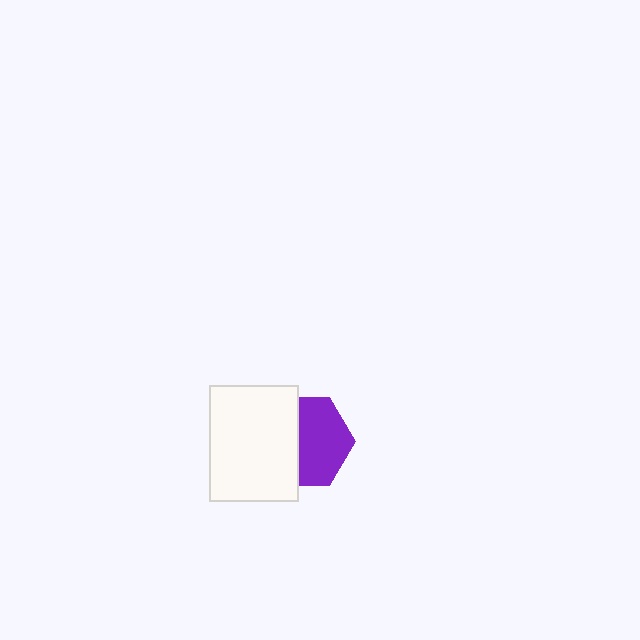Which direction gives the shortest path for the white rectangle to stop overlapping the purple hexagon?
Moving left gives the shortest separation.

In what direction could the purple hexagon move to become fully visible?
The purple hexagon could move right. That would shift it out from behind the white rectangle entirely.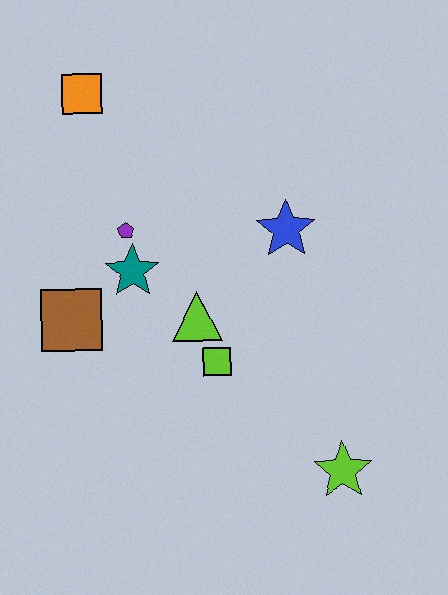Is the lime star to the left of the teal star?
No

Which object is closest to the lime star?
The lime square is closest to the lime star.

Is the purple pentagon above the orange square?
No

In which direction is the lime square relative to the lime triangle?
The lime square is below the lime triangle.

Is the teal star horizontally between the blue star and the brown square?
Yes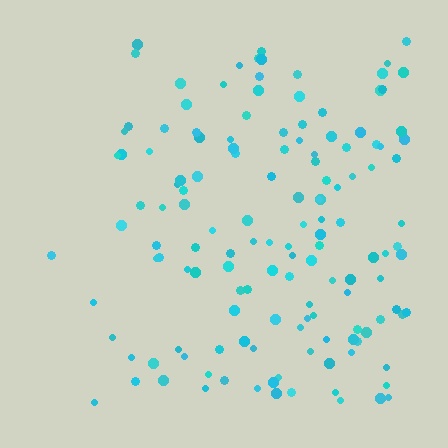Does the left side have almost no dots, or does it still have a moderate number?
Still a moderate number, just noticeably fewer than the right.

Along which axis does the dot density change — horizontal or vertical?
Horizontal.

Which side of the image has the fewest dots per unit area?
The left.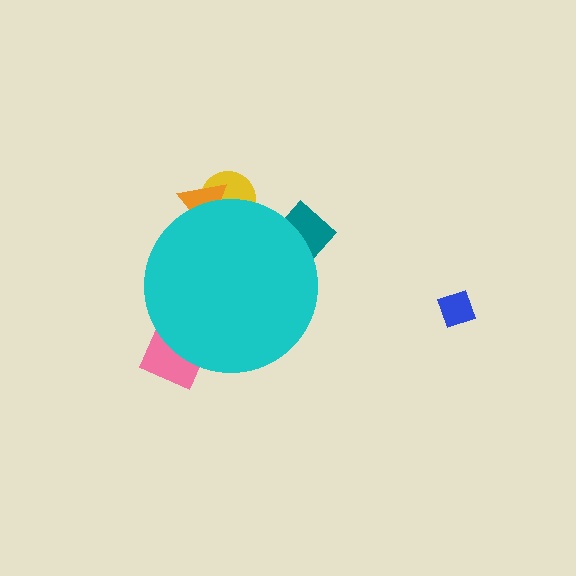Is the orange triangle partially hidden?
Yes, the orange triangle is partially hidden behind the cyan circle.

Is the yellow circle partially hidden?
Yes, the yellow circle is partially hidden behind the cyan circle.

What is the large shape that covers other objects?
A cyan circle.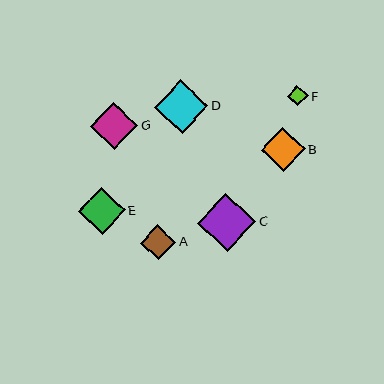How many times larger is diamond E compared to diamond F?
Diamond E is approximately 2.3 times the size of diamond F.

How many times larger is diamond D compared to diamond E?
Diamond D is approximately 1.1 times the size of diamond E.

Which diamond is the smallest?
Diamond F is the smallest with a size of approximately 20 pixels.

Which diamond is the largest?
Diamond C is the largest with a size of approximately 58 pixels.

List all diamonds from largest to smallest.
From largest to smallest: C, D, G, E, B, A, F.